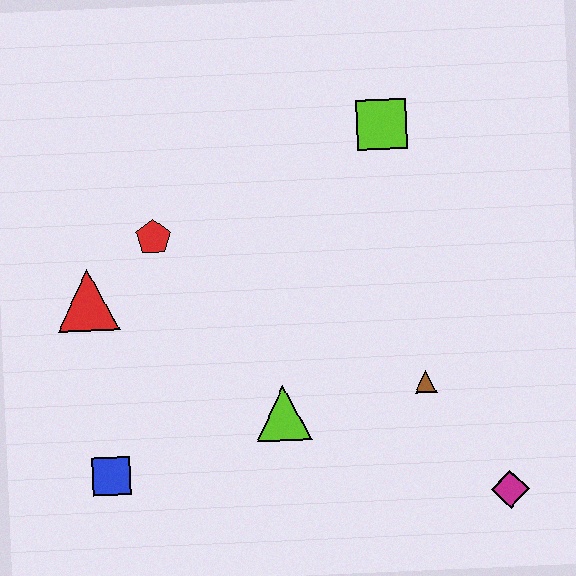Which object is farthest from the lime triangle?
The lime square is farthest from the lime triangle.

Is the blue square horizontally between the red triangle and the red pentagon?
Yes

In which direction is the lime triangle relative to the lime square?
The lime triangle is below the lime square.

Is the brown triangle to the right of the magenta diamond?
No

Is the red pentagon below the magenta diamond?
No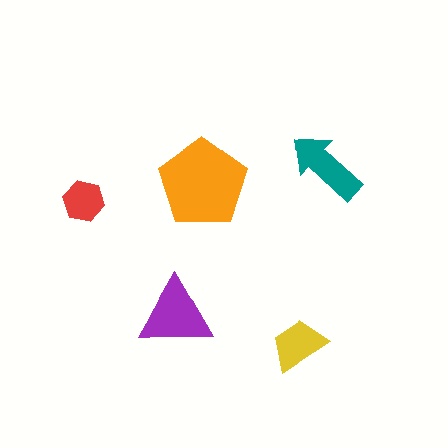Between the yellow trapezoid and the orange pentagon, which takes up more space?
The orange pentagon.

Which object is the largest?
The orange pentagon.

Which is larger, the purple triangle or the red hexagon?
The purple triangle.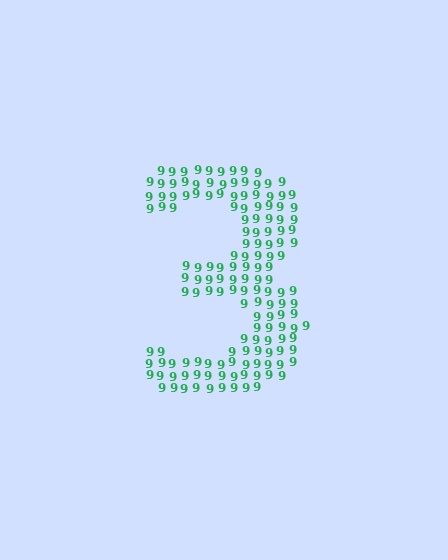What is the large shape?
The large shape is the digit 3.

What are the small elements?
The small elements are digit 9's.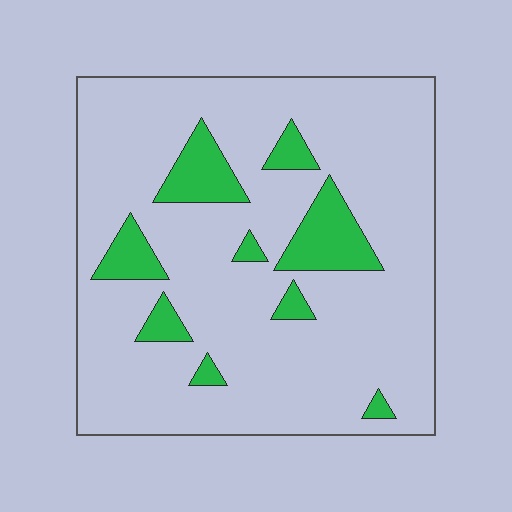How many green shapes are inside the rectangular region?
9.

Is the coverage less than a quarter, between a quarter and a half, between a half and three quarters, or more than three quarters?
Less than a quarter.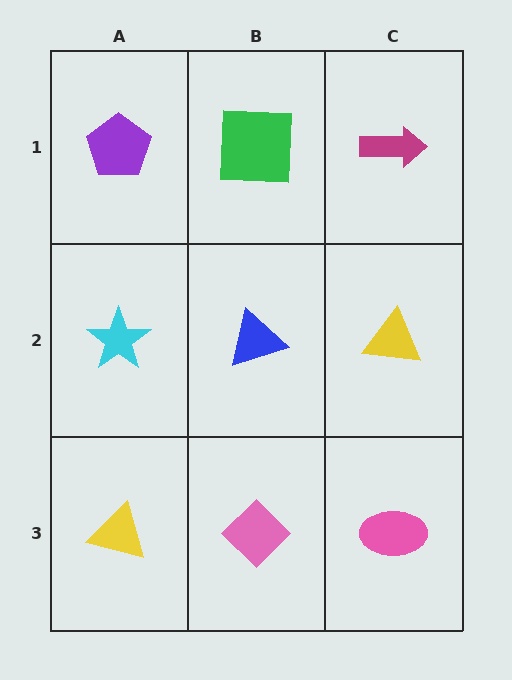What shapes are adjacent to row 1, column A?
A cyan star (row 2, column A), a green square (row 1, column B).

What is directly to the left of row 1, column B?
A purple pentagon.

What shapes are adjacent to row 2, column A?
A purple pentagon (row 1, column A), a yellow triangle (row 3, column A), a blue triangle (row 2, column B).